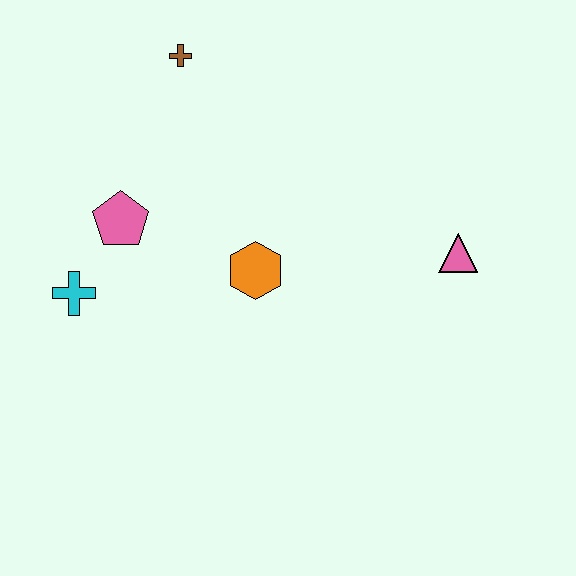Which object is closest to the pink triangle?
The orange hexagon is closest to the pink triangle.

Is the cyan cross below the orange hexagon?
Yes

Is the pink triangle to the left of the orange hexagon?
No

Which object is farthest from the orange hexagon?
The brown cross is farthest from the orange hexagon.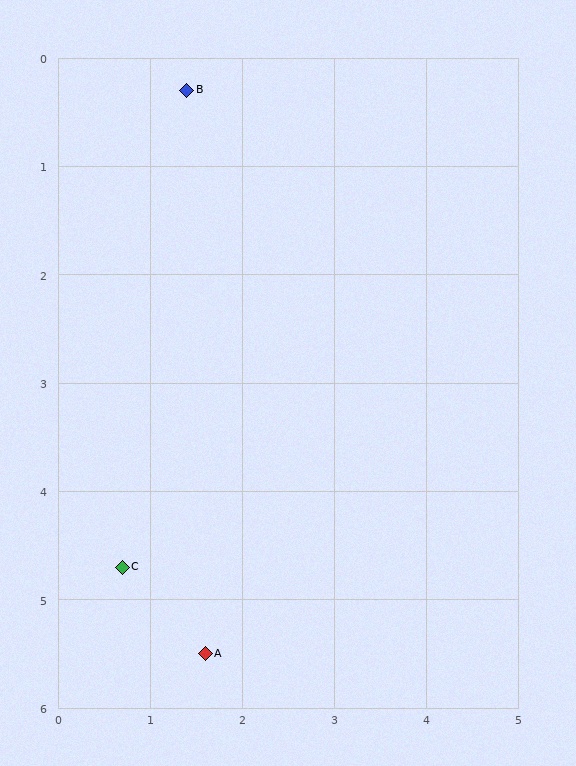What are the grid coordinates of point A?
Point A is at approximately (1.6, 5.5).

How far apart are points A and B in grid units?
Points A and B are about 5.2 grid units apart.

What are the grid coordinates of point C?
Point C is at approximately (0.7, 4.7).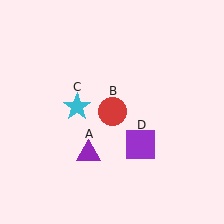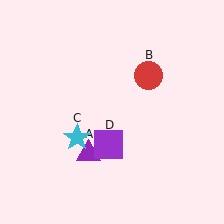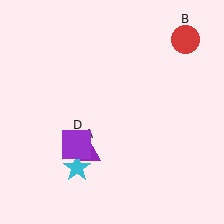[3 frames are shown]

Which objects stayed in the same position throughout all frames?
Purple triangle (object A) remained stationary.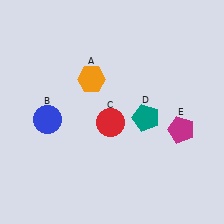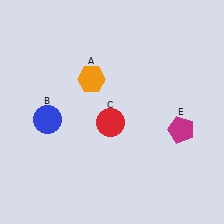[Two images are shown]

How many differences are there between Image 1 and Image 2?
There is 1 difference between the two images.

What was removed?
The teal pentagon (D) was removed in Image 2.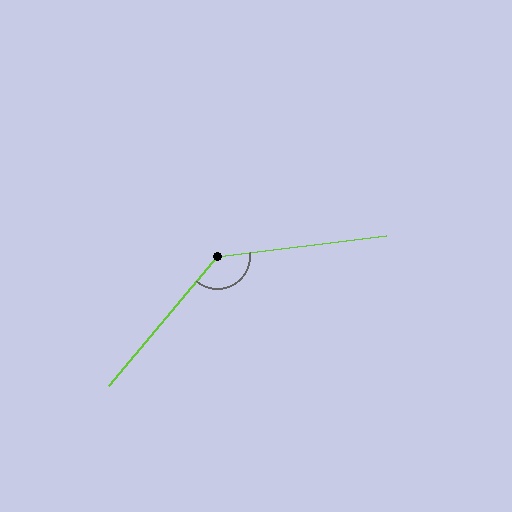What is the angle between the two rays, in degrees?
Approximately 137 degrees.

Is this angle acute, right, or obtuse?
It is obtuse.